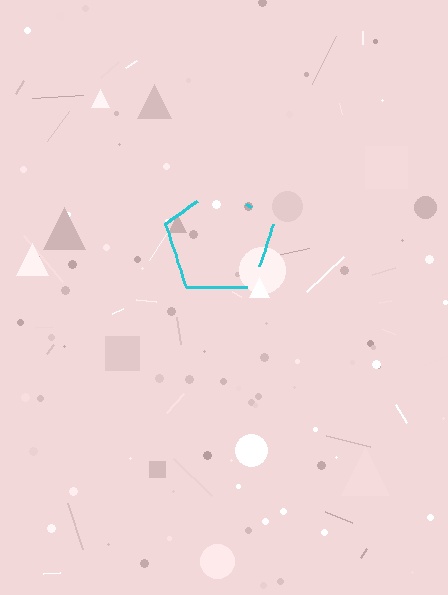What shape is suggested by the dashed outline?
The dashed outline suggests a pentagon.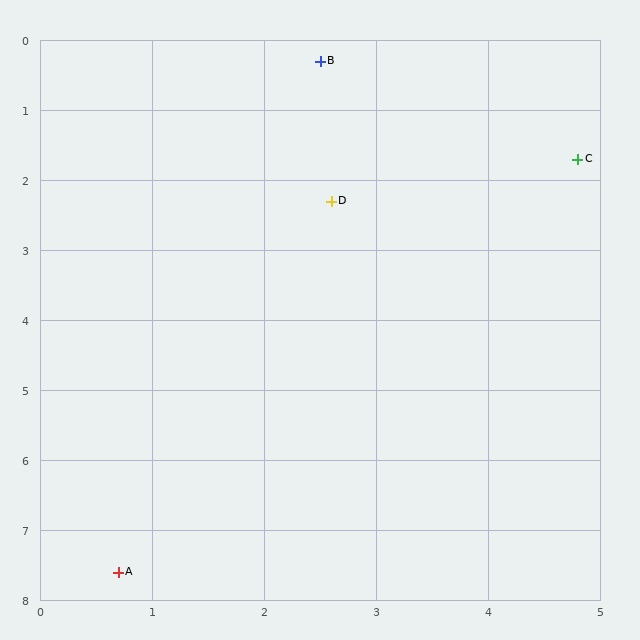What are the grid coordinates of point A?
Point A is at approximately (0.7, 7.6).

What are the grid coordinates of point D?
Point D is at approximately (2.6, 2.3).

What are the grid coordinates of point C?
Point C is at approximately (4.8, 1.7).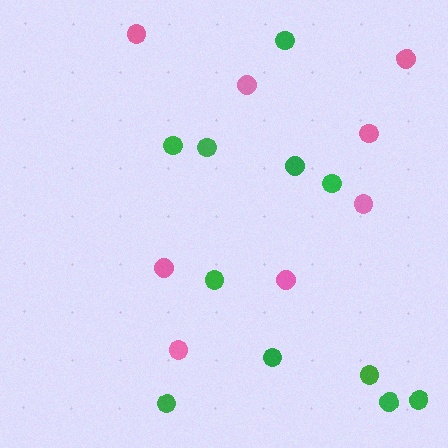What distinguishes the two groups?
There are 2 groups: one group of green circles (11) and one group of pink circles (8).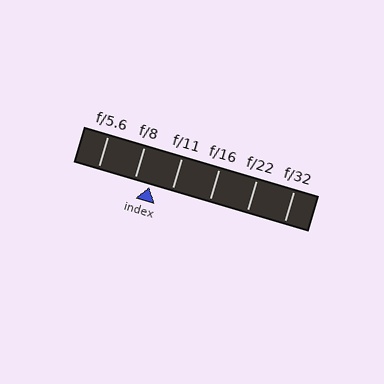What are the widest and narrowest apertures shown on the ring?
The widest aperture shown is f/5.6 and the narrowest is f/32.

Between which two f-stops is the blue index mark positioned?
The index mark is between f/8 and f/11.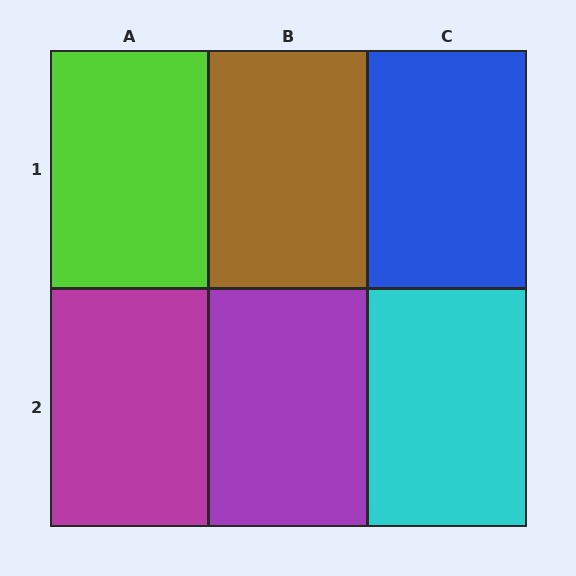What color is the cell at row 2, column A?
Magenta.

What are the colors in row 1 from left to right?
Lime, brown, blue.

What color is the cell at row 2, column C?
Cyan.